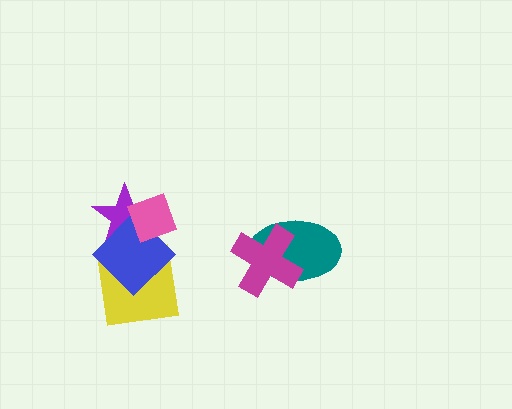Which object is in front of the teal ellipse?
The magenta cross is in front of the teal ellipse.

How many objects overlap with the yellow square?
1 object overlaps with the yellow square.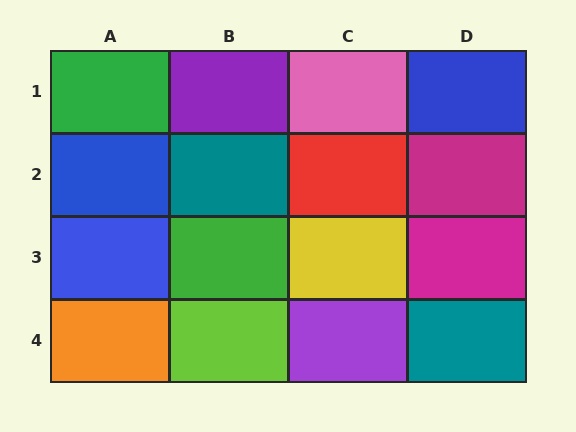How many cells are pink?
1 cell is pink.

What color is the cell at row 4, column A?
Orange.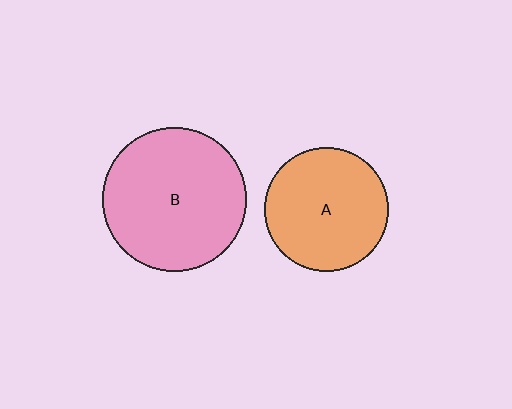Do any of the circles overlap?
No, none of the circles overlap.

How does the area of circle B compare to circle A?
Approximately 1.3 times.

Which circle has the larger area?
Circle B (pink).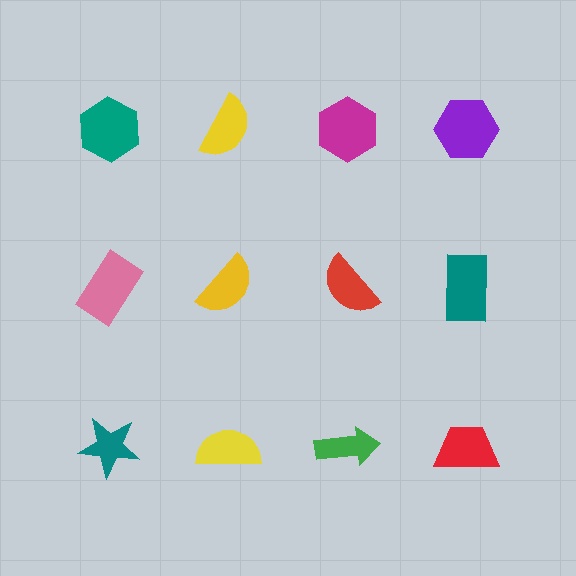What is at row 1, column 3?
A magenta hexagon.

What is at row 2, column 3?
A red semicircle.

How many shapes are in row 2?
4 shapes.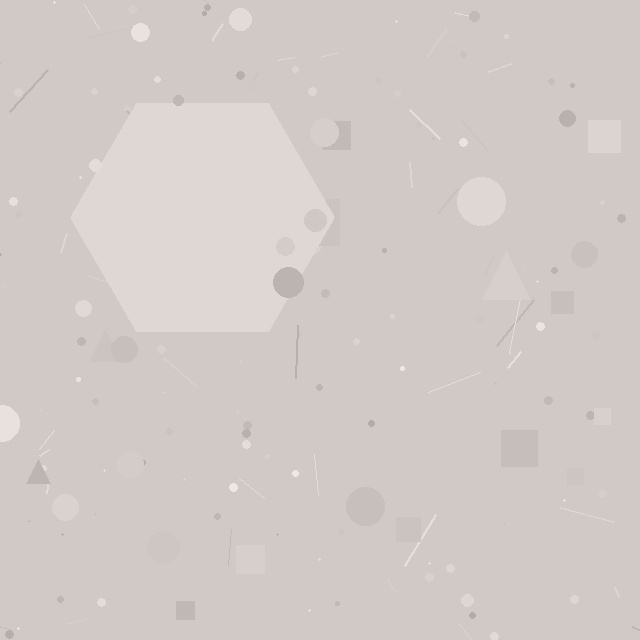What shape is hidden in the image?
A hexagon is hidden in the image.